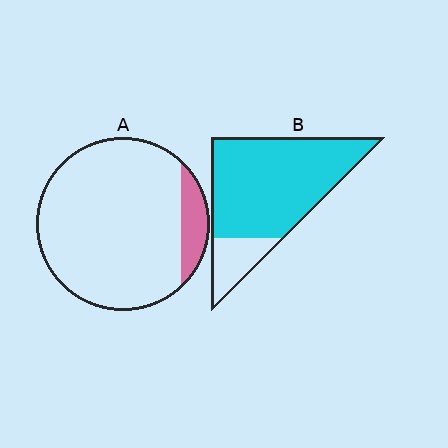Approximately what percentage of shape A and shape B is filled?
A is approximately 10% and B is approximately 80%.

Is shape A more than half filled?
No.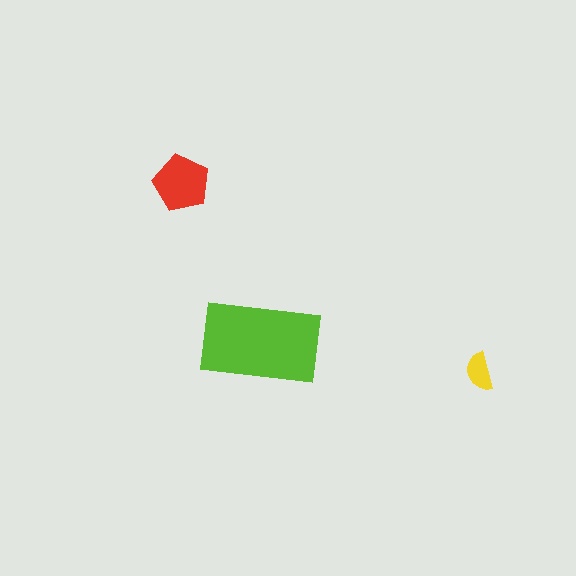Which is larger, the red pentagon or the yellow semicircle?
The red pentagon.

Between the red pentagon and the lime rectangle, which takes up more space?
The lime rectangle.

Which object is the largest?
The lime rectangle.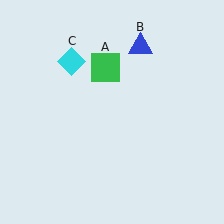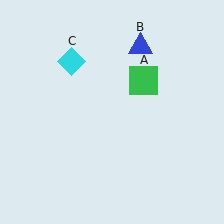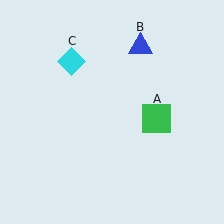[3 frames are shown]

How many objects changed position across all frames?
1 object changed position: green square (object A).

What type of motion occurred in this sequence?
The green square (object A) rotated clockwise around the center of the scene.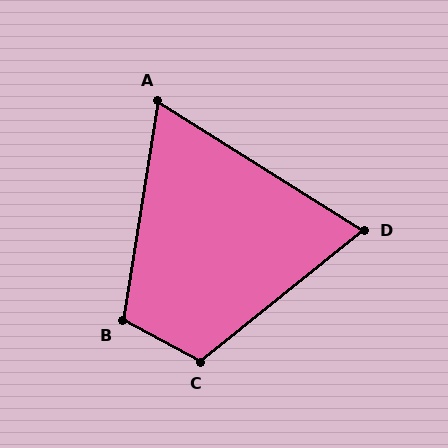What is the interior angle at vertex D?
Approximately 71 degrees (acute).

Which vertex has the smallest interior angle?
A, at approximately 67 degrees.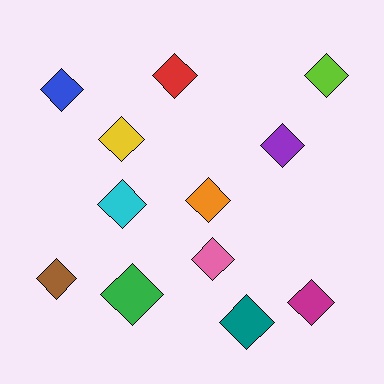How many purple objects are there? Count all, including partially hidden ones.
There is 1 purple object.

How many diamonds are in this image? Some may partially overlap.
There are 12 diamonds.